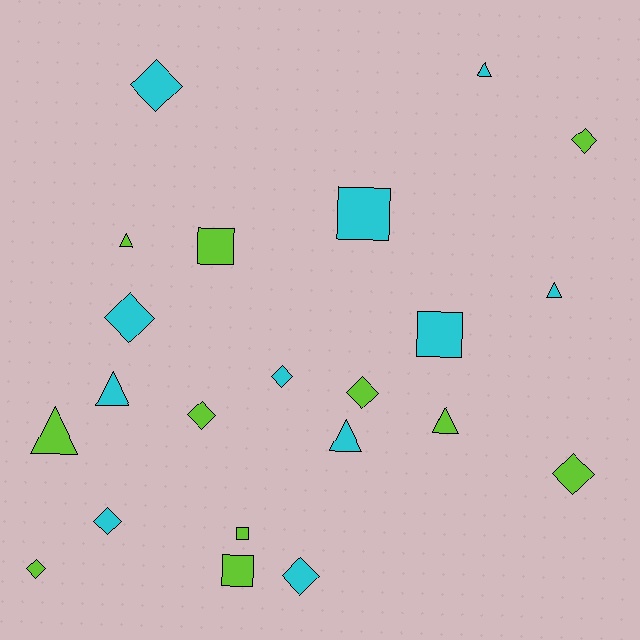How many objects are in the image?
There are 22 objects.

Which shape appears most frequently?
Diamond, with 10 objects.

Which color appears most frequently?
Lime, with 11 objects.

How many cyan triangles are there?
There are 4 cyan triangles.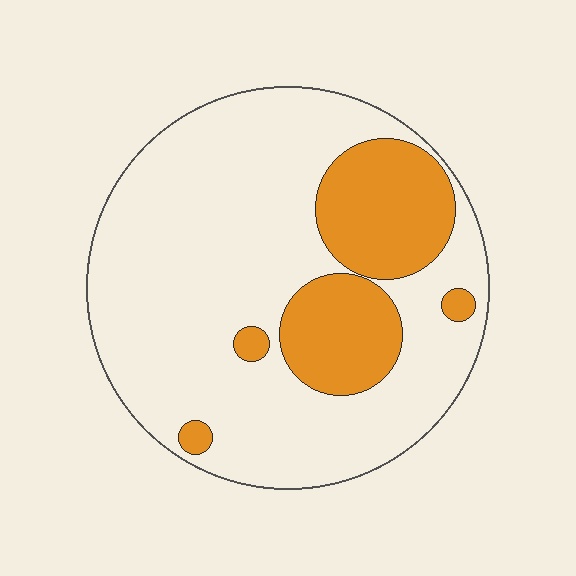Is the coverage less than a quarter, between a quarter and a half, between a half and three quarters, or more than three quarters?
Less than a quarter.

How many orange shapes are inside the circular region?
5.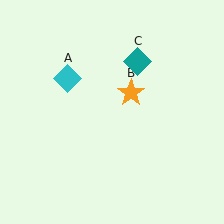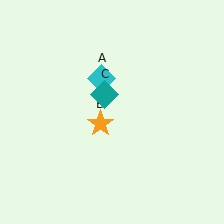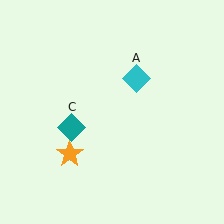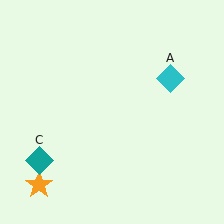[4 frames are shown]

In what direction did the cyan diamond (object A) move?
The cyan diamond (object A) moved right.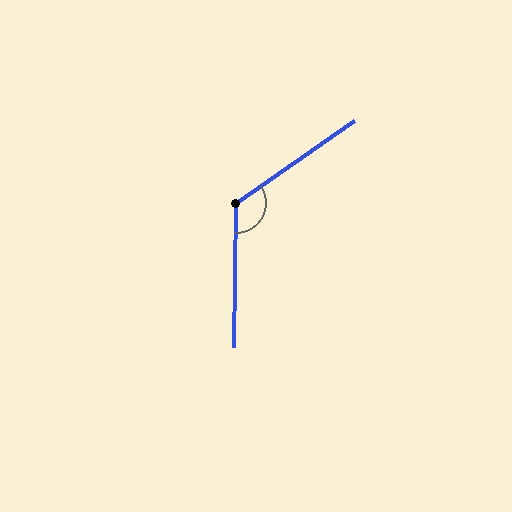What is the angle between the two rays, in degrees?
Approximately 126 degrees.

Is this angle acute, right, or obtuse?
It is obtuse.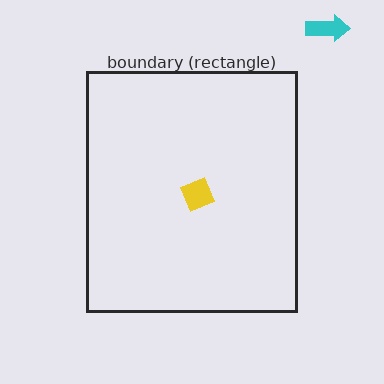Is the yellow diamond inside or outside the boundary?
Inside.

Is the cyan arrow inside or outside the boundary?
Outside.